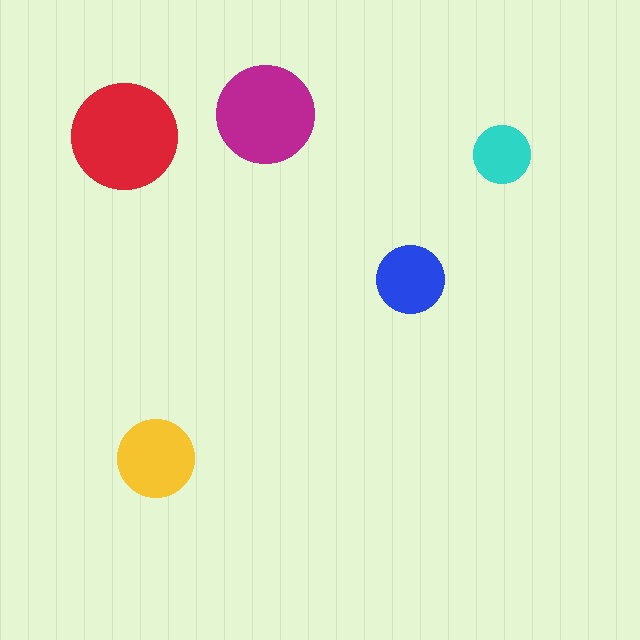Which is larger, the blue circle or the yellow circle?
The yellow one.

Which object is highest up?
The magenta circle is topmost.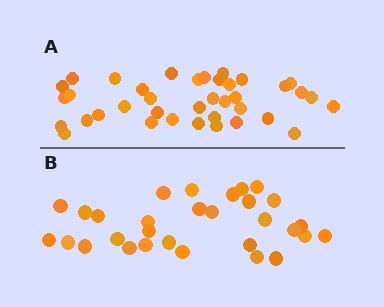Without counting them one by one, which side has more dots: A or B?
Region A (the top region) has more dots.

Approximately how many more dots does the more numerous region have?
Region A has roughly 8 or so more dots than region B.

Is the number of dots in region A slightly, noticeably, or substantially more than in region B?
Region A has noticeably more, but not dramatically so. The ratio is roughly 1.3 to 1.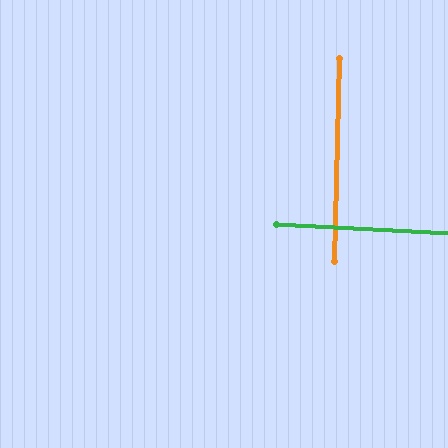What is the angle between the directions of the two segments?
Approximately 89 degrees.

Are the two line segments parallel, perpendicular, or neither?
Perpendicular — they meet at approximately 89°.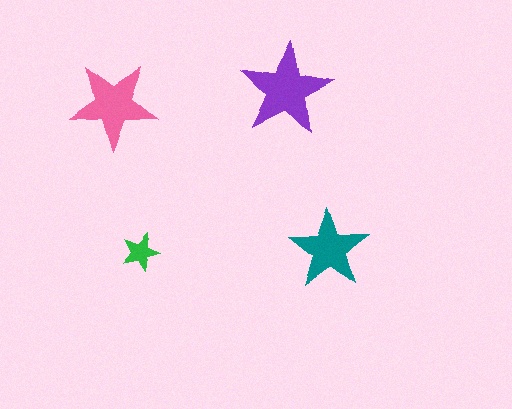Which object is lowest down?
The teal star is bottommost.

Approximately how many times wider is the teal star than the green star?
About 2 times wider.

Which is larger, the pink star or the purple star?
The purple one.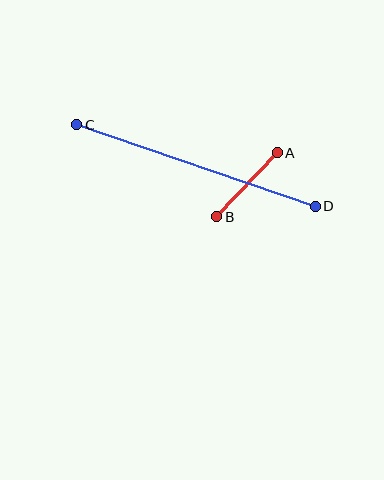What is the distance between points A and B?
The distance is approximately 88 pixels.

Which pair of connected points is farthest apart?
Points C and D are farthest apart.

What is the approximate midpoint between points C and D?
The midpoint is at approximately (196, 166) pixels.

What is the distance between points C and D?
The distance is approximately 252 pixels.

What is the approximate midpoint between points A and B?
The midpoint is at approximately (247, 185) pixels.